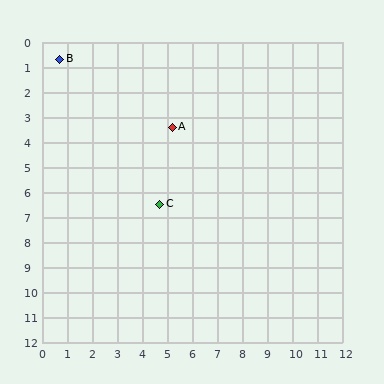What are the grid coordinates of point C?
Point C is at approximately (4.7, 6.5).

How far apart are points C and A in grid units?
Points C and A are about 3.1 grid units apart.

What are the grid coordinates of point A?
Point A is at approximately (5.2, 3.4).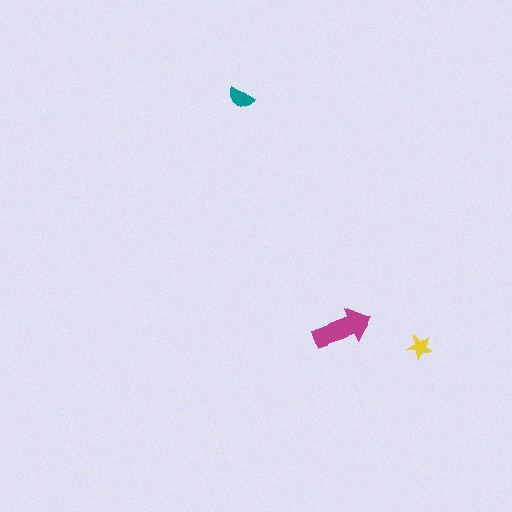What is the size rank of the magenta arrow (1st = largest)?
1st.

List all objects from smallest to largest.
The yellow star, the teal semicircle, the magenta arrow.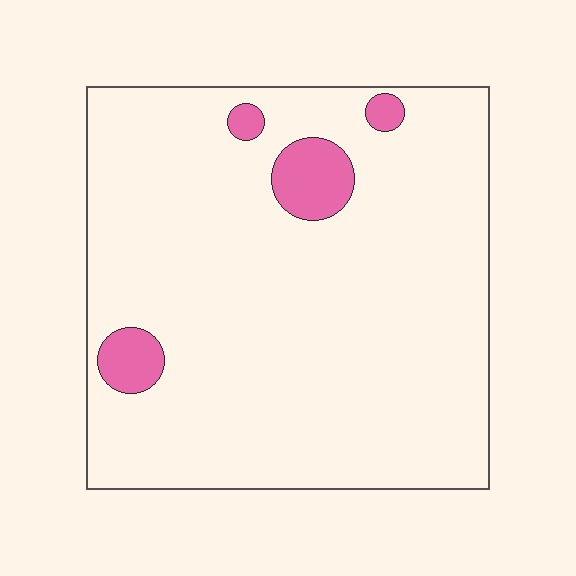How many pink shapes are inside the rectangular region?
4.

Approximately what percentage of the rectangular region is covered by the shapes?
Approximately 5%.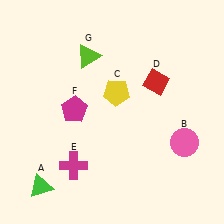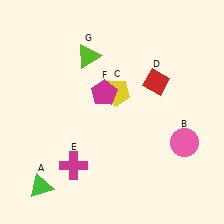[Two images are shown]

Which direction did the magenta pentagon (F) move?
The magenta pentagon (F) moved right.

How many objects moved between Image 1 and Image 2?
1 object moved between the two images.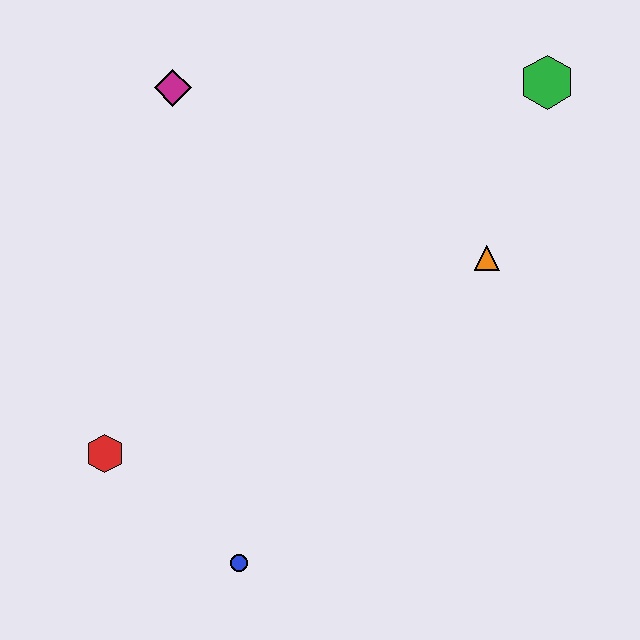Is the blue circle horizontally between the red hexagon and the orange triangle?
Yes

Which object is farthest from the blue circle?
The green hexagon is farthest from the blue circle.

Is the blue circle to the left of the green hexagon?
Yes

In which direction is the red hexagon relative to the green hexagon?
The red hexagon is to the left of the green hexagon.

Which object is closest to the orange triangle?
The green hexagon is closest to the orange triangle.